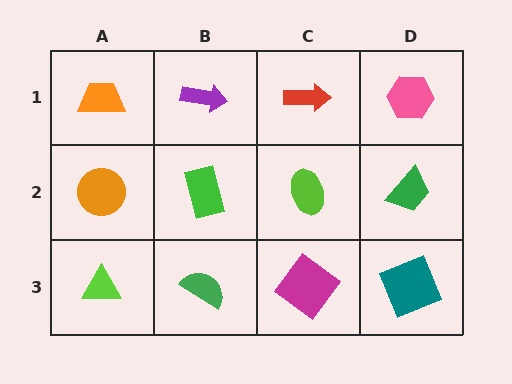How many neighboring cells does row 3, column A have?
2.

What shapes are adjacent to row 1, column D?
A green trapezoid (row 2, column D), a red arrow (row 1, column C).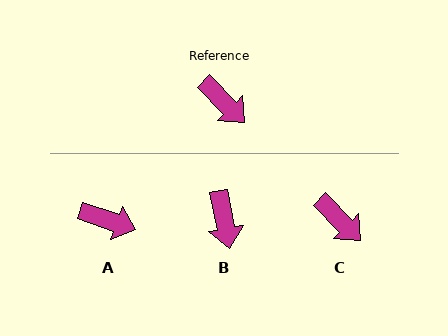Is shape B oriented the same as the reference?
No, it is off by about 33 degrees.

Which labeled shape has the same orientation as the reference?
C.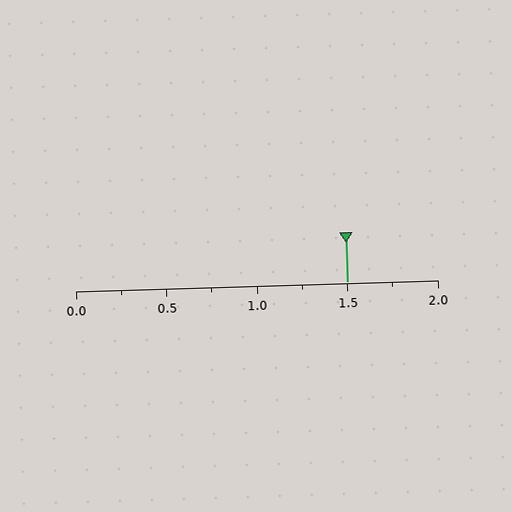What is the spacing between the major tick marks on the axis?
The major ticks are spaced 0.5 apart.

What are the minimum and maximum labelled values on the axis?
The axis runs from 0.0 to 2.0.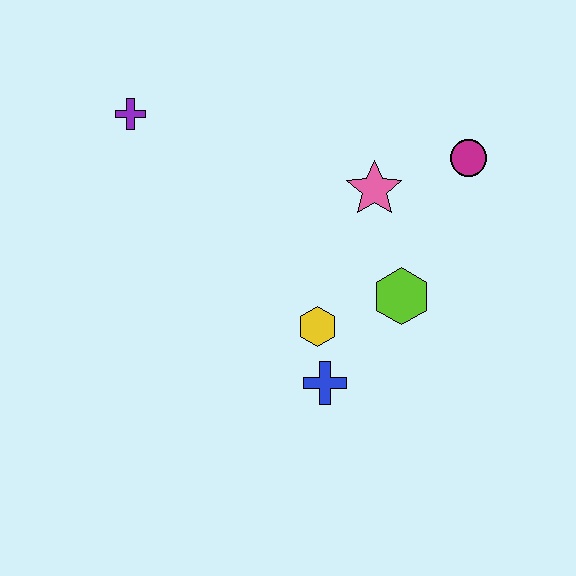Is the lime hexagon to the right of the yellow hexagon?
Yes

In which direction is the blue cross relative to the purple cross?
The blue cross is below the purple cross.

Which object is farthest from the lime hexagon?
The purple cross is farthest from the lime hexagon.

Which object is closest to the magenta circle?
The pink star is closest to the magenta circle.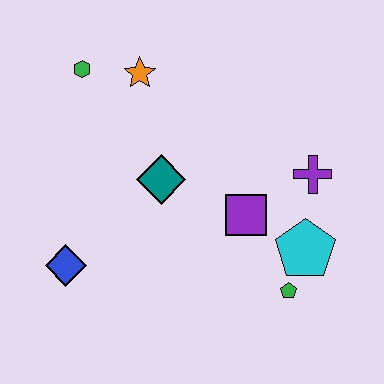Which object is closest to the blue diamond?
The teal diamond is closest to the blue diamond.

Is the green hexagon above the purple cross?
Yes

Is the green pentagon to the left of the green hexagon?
No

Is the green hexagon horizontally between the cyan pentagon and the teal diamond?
No